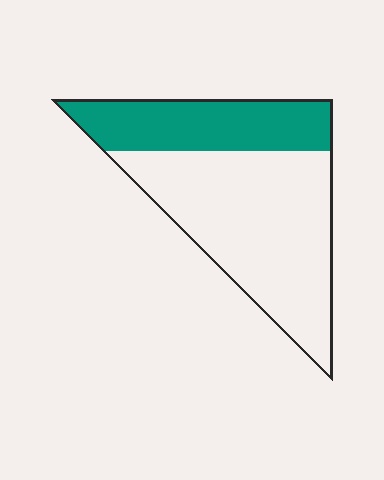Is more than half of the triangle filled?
No.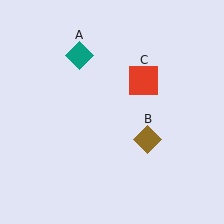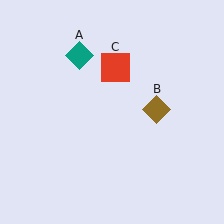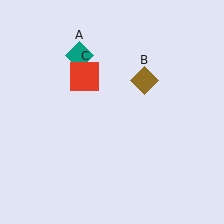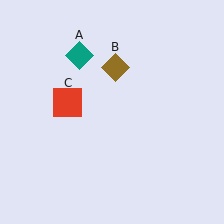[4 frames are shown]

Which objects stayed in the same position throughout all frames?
Teal diamond (object A) remained stationary.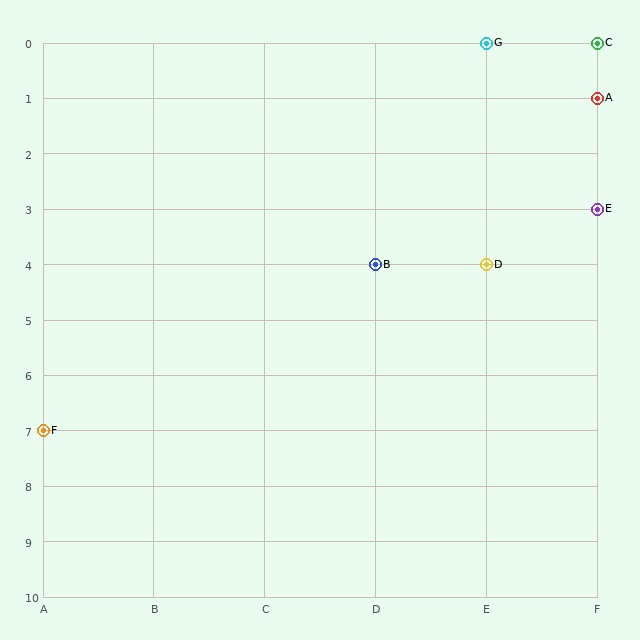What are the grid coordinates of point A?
Point A is at grid coordinates (F, 1).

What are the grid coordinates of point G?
Point G is at grid coordinates (E, 0).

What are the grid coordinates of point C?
Point C is at grid coordinates (F, 0).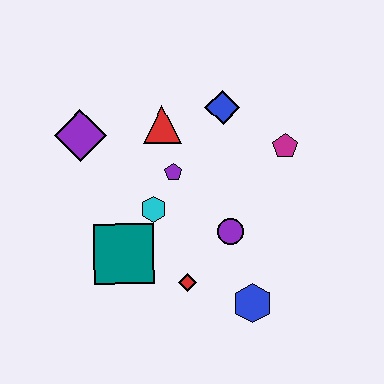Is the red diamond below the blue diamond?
Yes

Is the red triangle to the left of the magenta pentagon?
Yes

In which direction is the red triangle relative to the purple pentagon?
The red triangle is above the purple pentagon.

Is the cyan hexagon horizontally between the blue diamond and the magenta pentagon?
No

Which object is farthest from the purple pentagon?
The blue hexagon is farthest from the purple pentagon.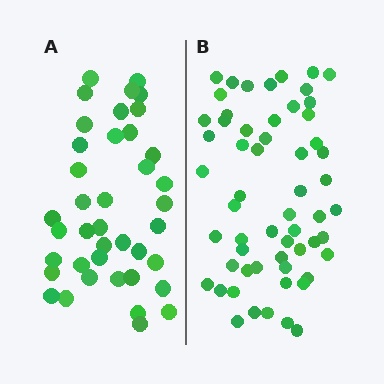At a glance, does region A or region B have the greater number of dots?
Region B (the right region) has more dots.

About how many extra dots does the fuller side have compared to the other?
Region B has approximately 20 more dots than region A.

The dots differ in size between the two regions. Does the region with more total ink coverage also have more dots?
No. Region A has more total ink coverage because its dots are larger, but region B actually contains more individual dots. Total area can be misleading — the number of items is what matters here.